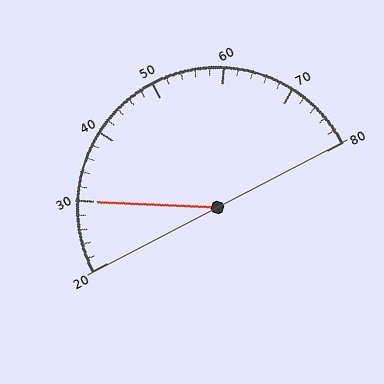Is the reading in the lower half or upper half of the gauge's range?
The reading is in the lower half of the range (20 to 80).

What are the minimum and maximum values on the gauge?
The gauge ranges from 20 to 80.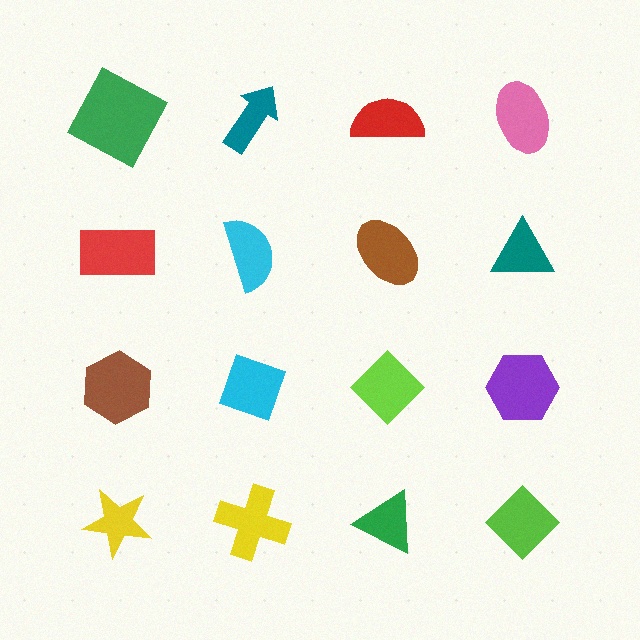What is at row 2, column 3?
A brown ellipse.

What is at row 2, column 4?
A teal triangle.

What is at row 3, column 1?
A brown hexagon.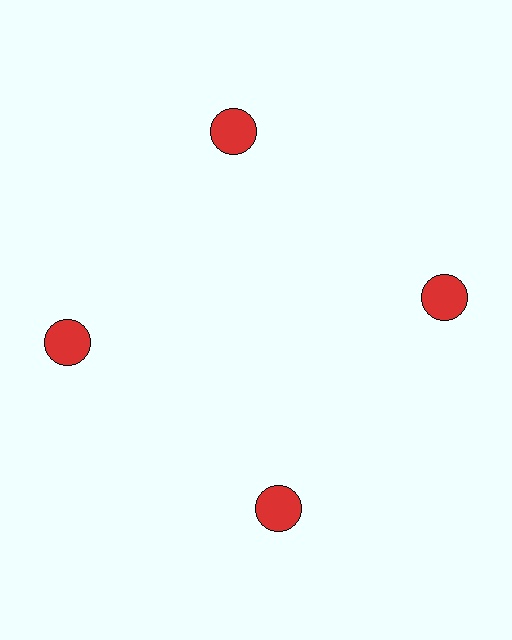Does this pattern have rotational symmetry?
Yes, this pattern has 4-fold rotational symmetry. It looks the same after rotating 90 degrees around the center.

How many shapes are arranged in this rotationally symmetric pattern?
There are 4 shapes, arranged in 4 groups of 1.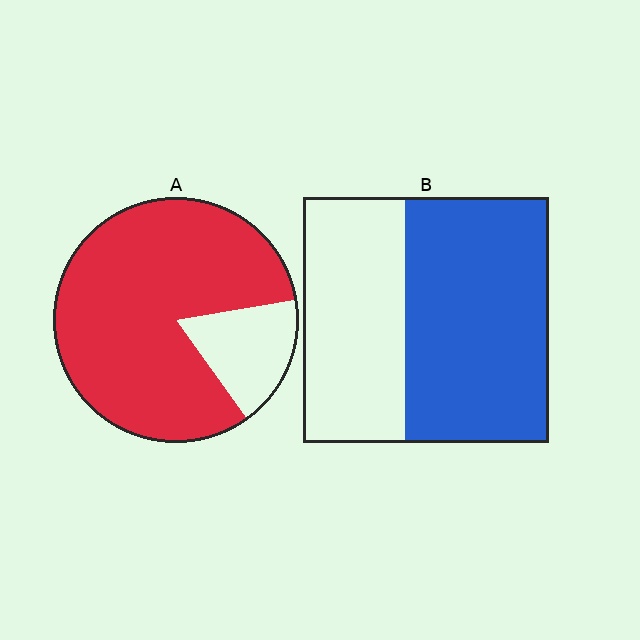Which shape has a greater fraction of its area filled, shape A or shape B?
Shape A.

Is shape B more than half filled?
Yes.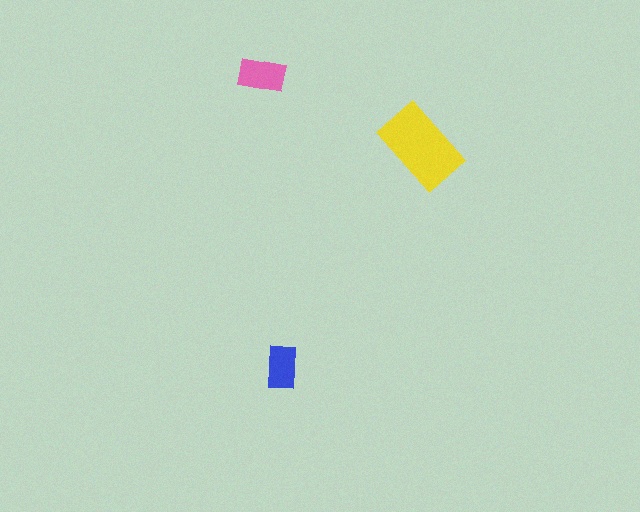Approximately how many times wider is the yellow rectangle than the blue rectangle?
About 2 times wider.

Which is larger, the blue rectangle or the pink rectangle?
The pink one.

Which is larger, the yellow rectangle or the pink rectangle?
The yellow one.